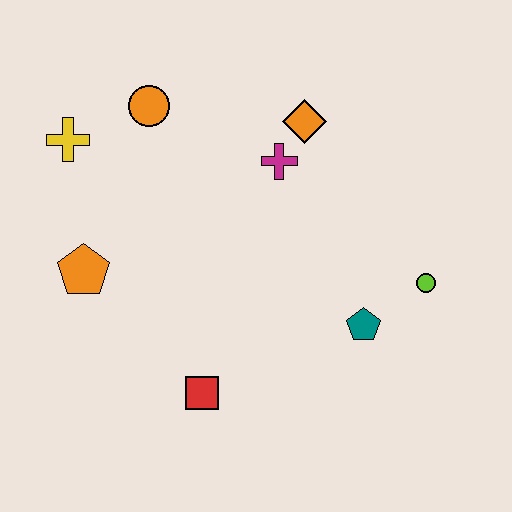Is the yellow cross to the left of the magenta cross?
Yes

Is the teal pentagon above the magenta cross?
No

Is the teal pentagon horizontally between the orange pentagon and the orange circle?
No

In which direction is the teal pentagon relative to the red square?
The teal pentagon is to the right of the red square.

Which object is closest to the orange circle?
The yellow cross is closest to the orange circle.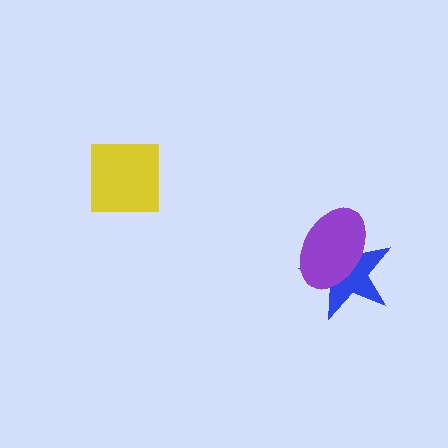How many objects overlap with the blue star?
1 object overlaps with the blue star.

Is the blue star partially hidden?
Yes, it is partially covered by another shape.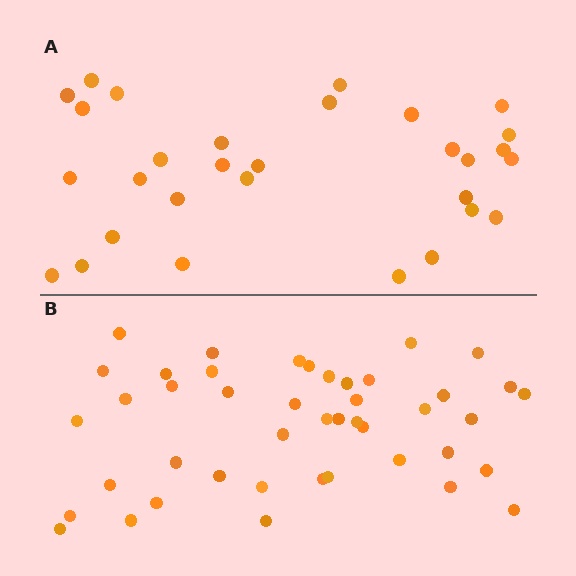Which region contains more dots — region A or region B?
Region B (the bottom region) has more dots.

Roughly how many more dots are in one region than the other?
Region B has approximately 15 more dots than region A.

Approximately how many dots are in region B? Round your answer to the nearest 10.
About 40 dots. (The exact count is 44, which rounds to 40.)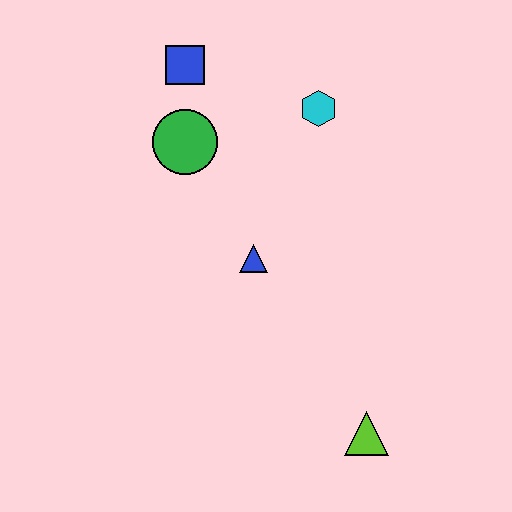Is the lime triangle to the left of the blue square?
No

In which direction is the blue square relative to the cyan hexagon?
The blue square is to the left of the cyan hexagon.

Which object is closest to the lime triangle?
The blue triangle is closest to the lime triangle.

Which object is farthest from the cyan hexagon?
The lime triangle is farthest from the cyan hexagon.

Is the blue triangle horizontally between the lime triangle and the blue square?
Yes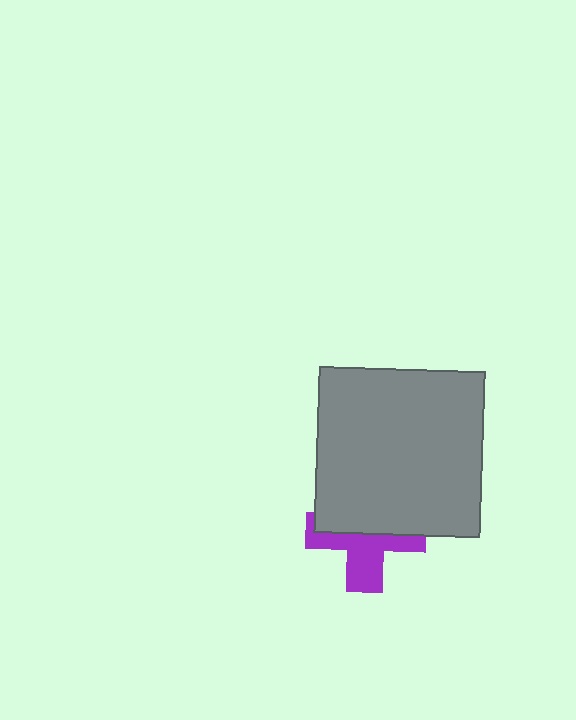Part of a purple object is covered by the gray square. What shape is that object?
It is a cross.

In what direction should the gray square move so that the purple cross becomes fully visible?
The gray square should move up. That is the shortest direction to clear the overlap and leave the purple cross fully visible.